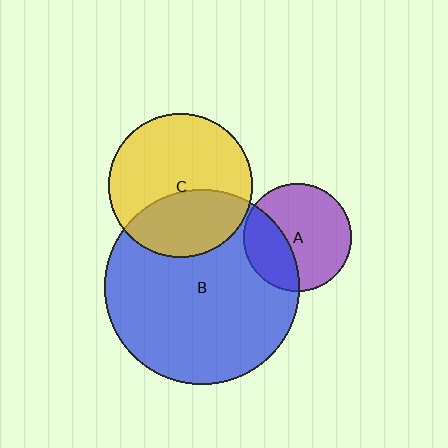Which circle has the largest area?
Circle B (blue).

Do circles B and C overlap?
Yes.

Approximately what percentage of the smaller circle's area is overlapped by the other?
Approximately 35%.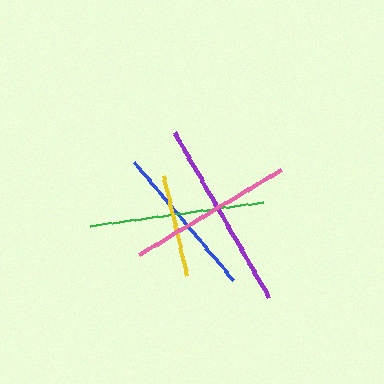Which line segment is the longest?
The purple line is the longest at approximately 190 pixels.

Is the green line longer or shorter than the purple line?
The purple line is longer than the green line.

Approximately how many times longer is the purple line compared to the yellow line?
The purple line is approximately 1.8 times the length of the yellow line.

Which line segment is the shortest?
The yellow line is the shortest at approximately 103 pixels.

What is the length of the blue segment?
The blue segment is approximately 154 pixels long.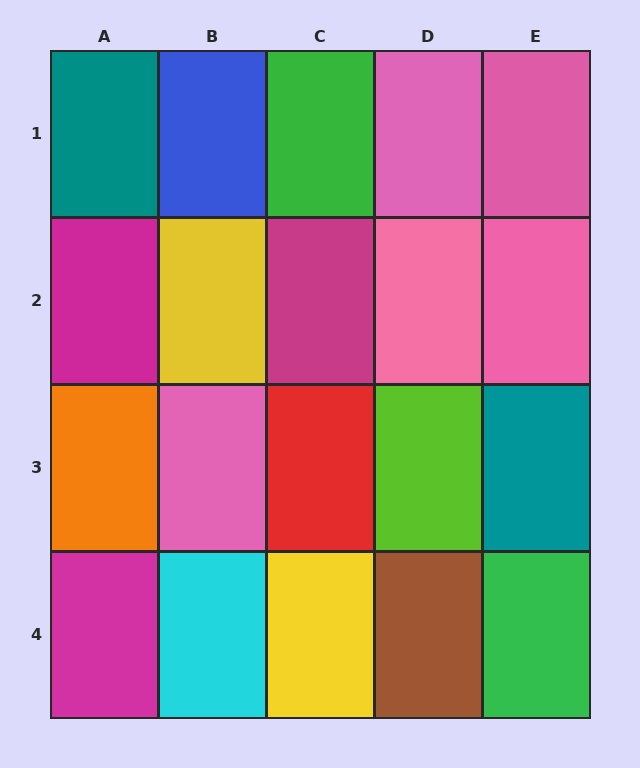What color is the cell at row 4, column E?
Green.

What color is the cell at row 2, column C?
Magenta.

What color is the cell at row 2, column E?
Pink.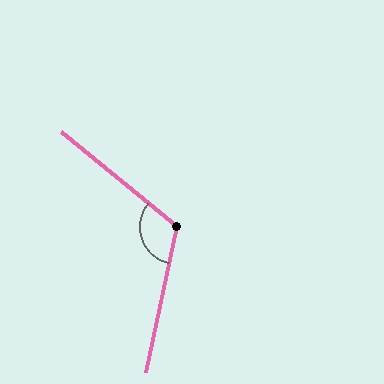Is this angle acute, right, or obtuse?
It is obtuse.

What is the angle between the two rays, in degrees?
Approximately 117 degrees.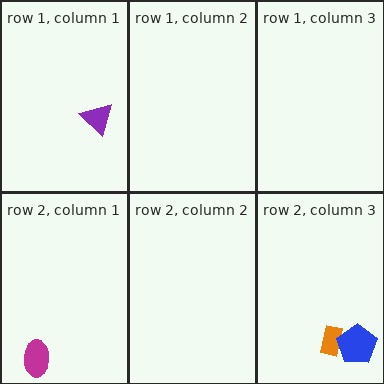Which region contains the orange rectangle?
The row 2, column 3 region.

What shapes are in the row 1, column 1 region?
The purple triangle.